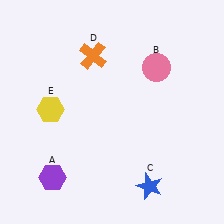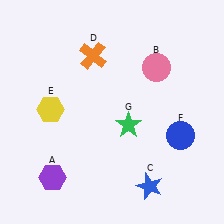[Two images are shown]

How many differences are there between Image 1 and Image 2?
There are 2 differences between the two images.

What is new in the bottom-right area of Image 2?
A blue circle (F) was added in the bottom-right area of Image 2.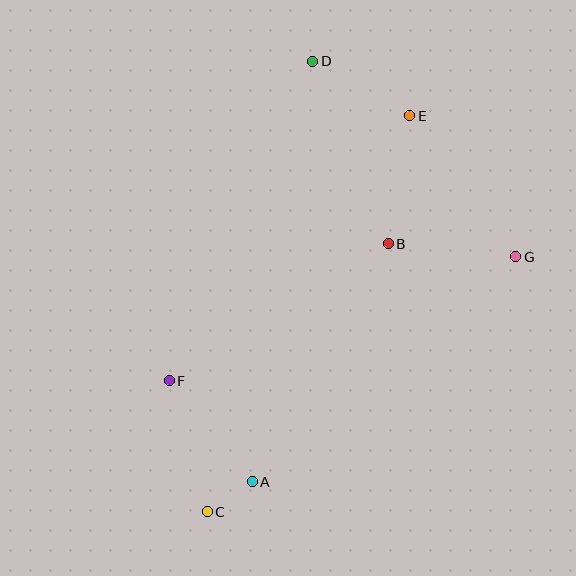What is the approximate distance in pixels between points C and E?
The distance between C and E is approximately 445 pixels.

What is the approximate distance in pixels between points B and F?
The distance between B and F is approximately 259 pixels.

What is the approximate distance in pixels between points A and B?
The distance between A and B is approximately 274 pixels.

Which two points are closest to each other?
Points A and C are closest to each other.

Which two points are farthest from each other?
Points C and D are farthest from each other.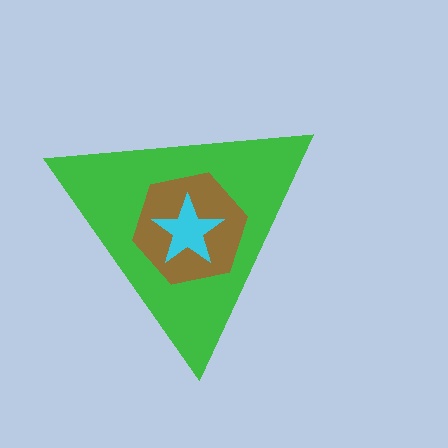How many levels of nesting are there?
3.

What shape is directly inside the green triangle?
The brown hexagon.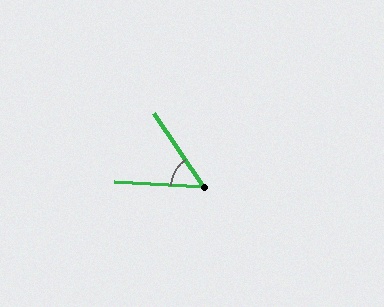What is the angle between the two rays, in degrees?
Approximately 53 degrees.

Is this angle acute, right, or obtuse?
It is acute.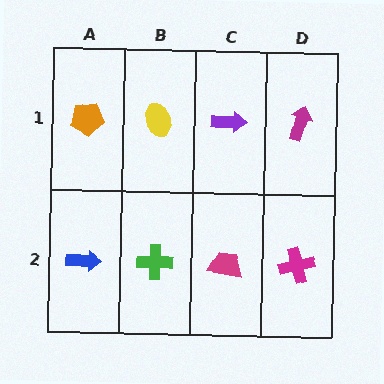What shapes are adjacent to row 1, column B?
A green cross (row 2, column B), an orange pentagon (row 1, column A), a purple arrow (row 1, column C).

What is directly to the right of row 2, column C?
A magenta cross.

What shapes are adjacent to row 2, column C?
A purple arrow (row 1, column C), a green cross (row 2, column B), a magenta cross (row 2, column D).